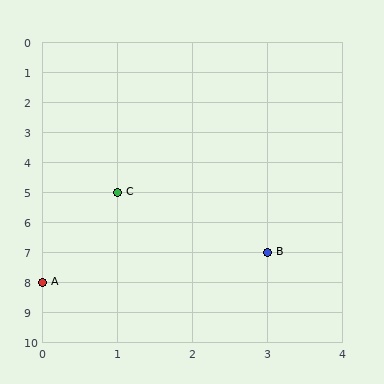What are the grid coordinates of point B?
Point B is at grid coordinates (3, 7).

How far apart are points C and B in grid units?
Points C and B are 2 columns and 2 rows apart (about 2.8 grid units diagonally).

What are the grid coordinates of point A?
Point A is at grid coordinates (0, 8).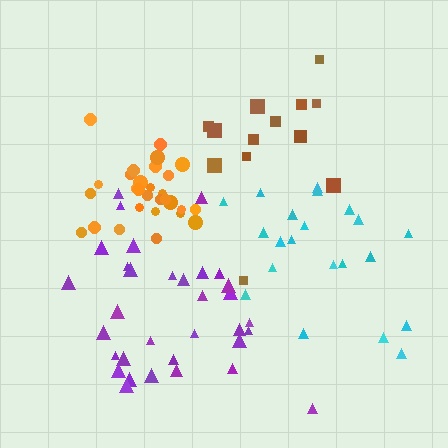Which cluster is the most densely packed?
Orange.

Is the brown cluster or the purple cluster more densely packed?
Purple.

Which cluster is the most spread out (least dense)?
Cyan.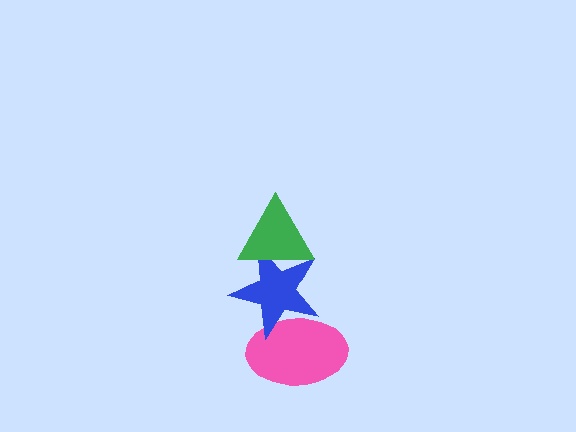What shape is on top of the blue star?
The green triangle is on top of the blue star.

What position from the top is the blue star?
The blue star is 2nd from the top.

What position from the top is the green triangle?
The green triangle is 1st from the top.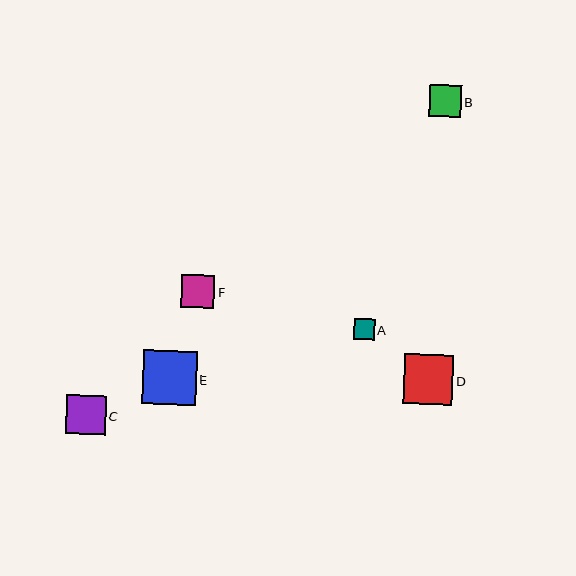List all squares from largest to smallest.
From largest to smallest: E, D, C, F, B, A.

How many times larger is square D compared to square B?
Square D is approximately 1.6 times the size of square B.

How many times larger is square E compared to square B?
Square E is approximately 1.7 times the size of square B.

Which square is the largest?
Square E is the largest with a size of approximately 54 pixels.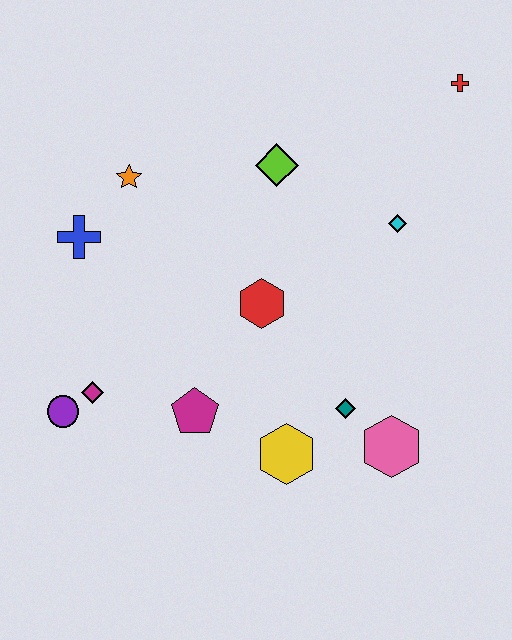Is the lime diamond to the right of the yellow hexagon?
No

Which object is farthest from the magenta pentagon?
The red cross is farthest from the magenta pentagon.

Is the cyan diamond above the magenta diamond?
Yes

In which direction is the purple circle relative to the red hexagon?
The purple circle is to the left of the red hexagon.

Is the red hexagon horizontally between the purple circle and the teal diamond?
Yes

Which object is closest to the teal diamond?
The pink hexagon is closest to the teal diamond.